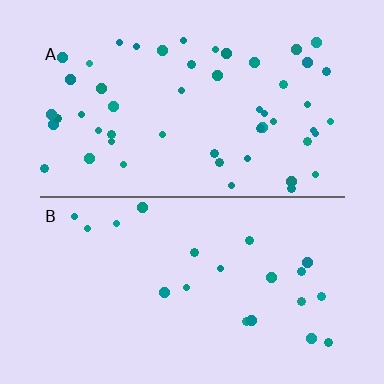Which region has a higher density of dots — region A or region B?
A (the top).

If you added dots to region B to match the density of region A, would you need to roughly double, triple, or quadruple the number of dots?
Approximately double.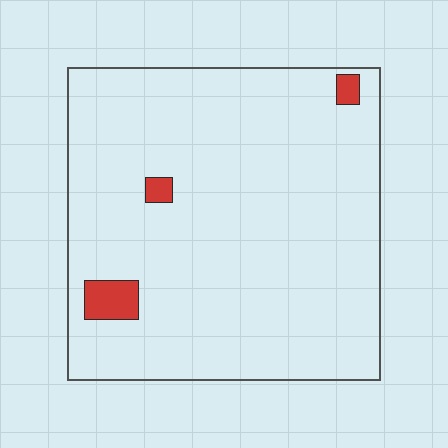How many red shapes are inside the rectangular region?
3.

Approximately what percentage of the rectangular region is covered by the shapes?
Approximately 5%.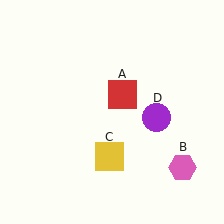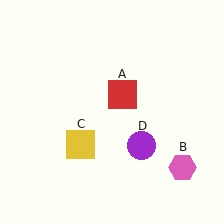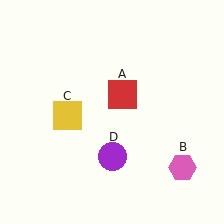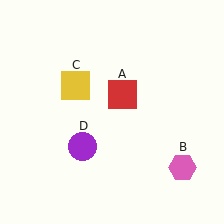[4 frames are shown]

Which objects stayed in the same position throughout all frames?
Red square (object A) and pink hexagon (object B) remained stationary.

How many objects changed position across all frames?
2 objects changed position: yellow square (object C), purple circle (object D).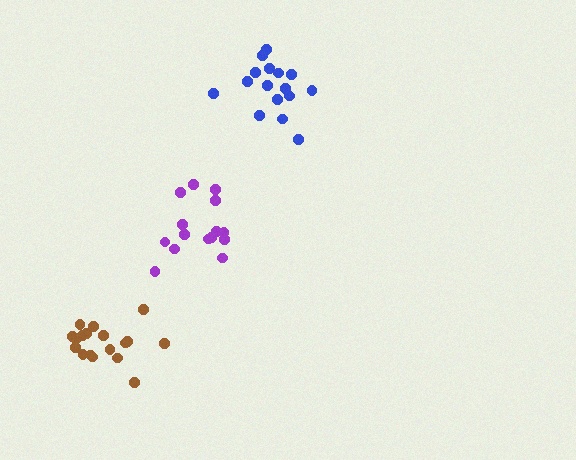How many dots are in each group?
Group 1: 18 dots, Group 2: 15 dots, Group 3: 16 dots (49 total).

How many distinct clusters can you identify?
There are 3 distinct clusters.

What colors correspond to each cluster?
The clusters are colored: brown, purple, blue.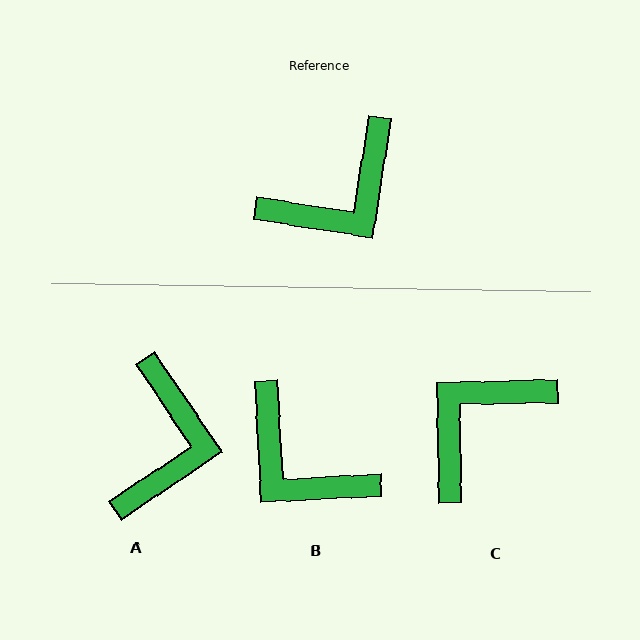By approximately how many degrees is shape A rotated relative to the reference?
Approximately 43 degrees counter-clockwise.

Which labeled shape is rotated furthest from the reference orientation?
C, about 170 degrees away.